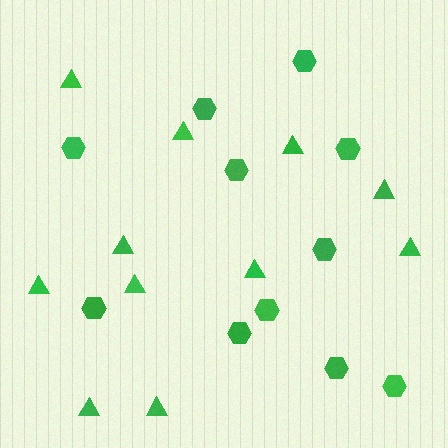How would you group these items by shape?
There are 2 groups: one group of triangles (11) and one group of hexagons (11).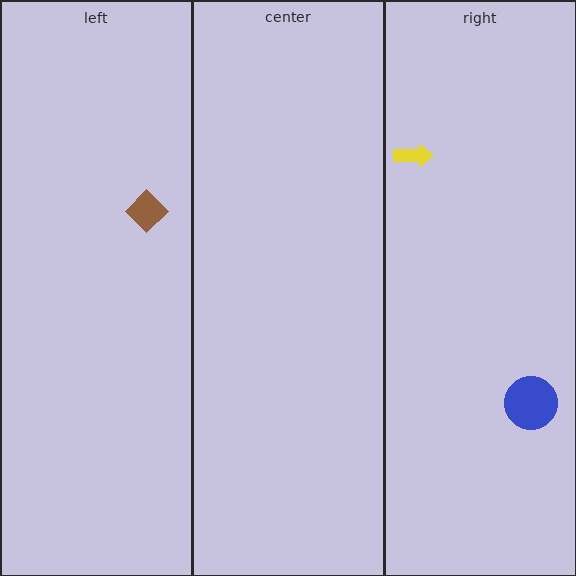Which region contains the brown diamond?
The left region.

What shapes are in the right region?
The yellow arrow, the blue circle.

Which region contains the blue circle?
The right region.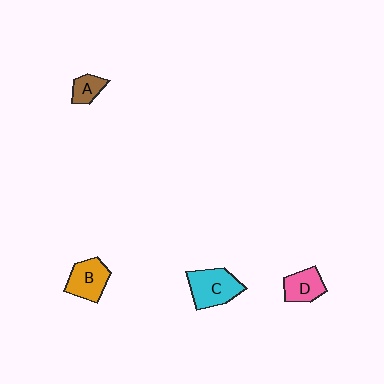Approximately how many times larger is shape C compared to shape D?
Approximately 1.5 times.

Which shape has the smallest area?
Shape A (brown).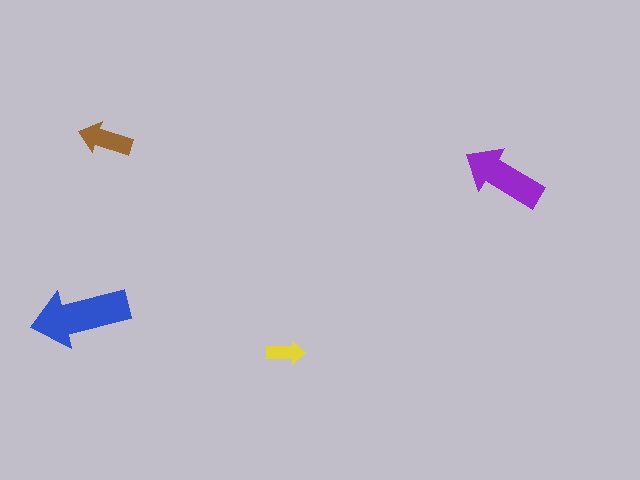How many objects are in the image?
There are 4 objects in the image.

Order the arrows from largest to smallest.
the blue one, the purple one, the brown one, the yellow one.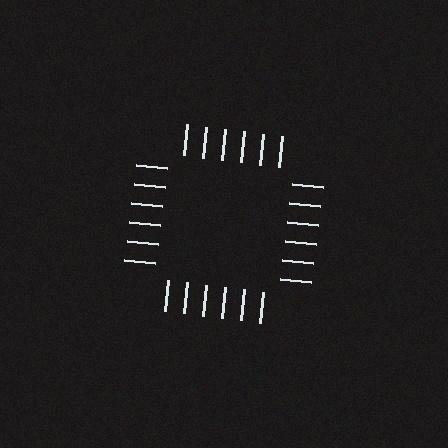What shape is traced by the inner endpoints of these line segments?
An illusory square — the line segments terminate on its edges but no continuous stroke is drawn.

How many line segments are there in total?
24 — 6 along each of the 4 edges.